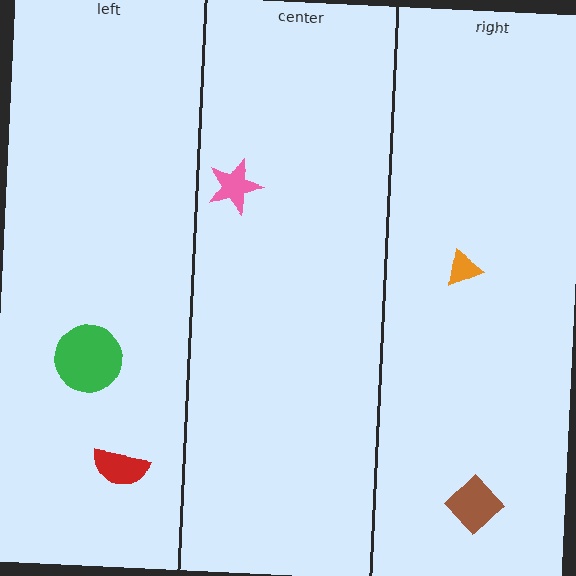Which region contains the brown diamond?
The right region.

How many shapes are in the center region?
1.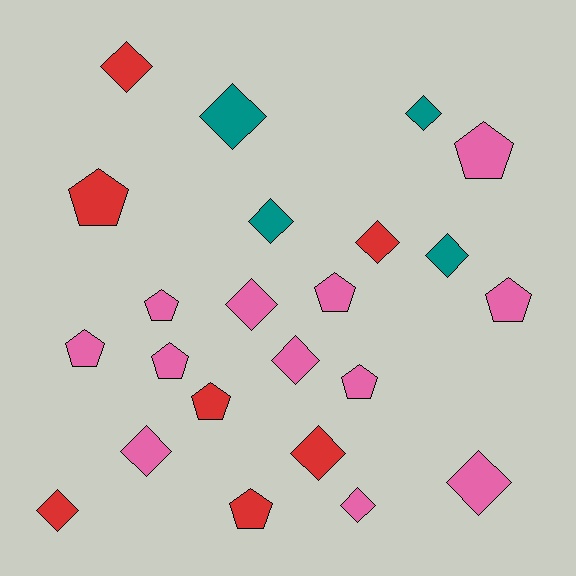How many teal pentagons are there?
There are no teal pentagons.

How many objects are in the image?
There are 23 objects.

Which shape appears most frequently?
Diamond, with 13 objects.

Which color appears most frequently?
Pink, with 12 objects.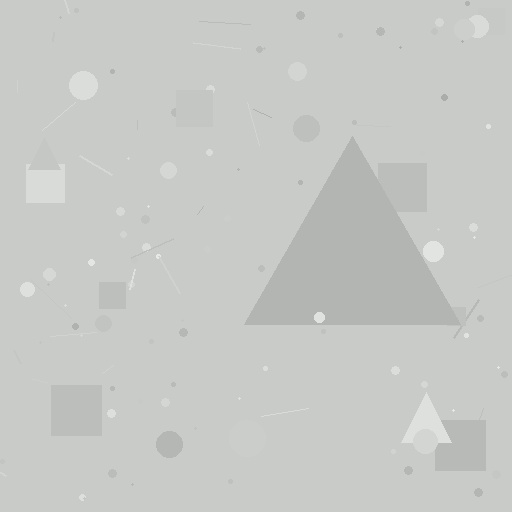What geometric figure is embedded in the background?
A triangle is embedded in the background.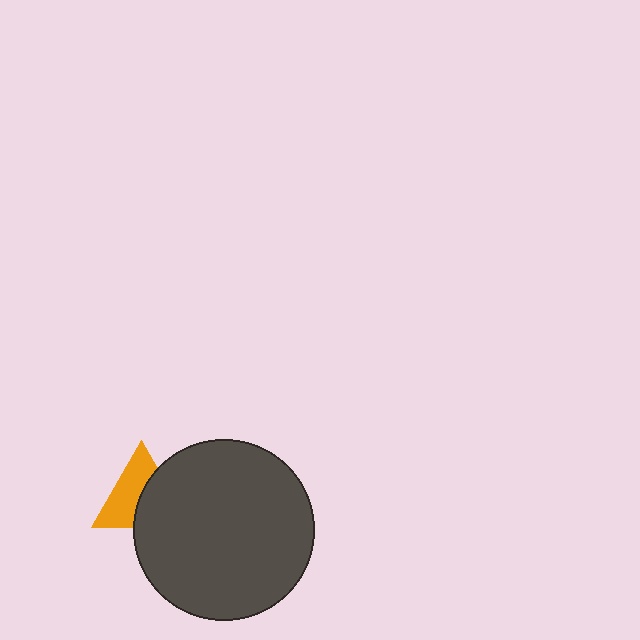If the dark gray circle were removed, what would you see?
You would see the complete orange triangle.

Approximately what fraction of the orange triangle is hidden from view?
Roughly 45% of the orange triangle is hidden behind the dark gray circle.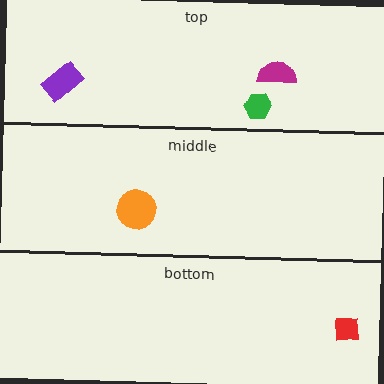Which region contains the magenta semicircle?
The top region.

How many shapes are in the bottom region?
1.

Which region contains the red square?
The bottom region.